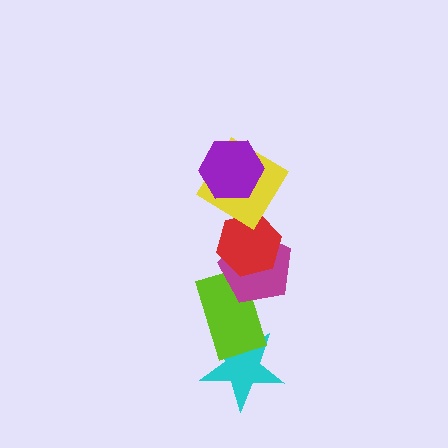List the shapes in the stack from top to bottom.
From top to bottom: the purple hexagon, the yellow diamond, the red hexagon, the magenta pentagon, the lime rectangle, the cyan star.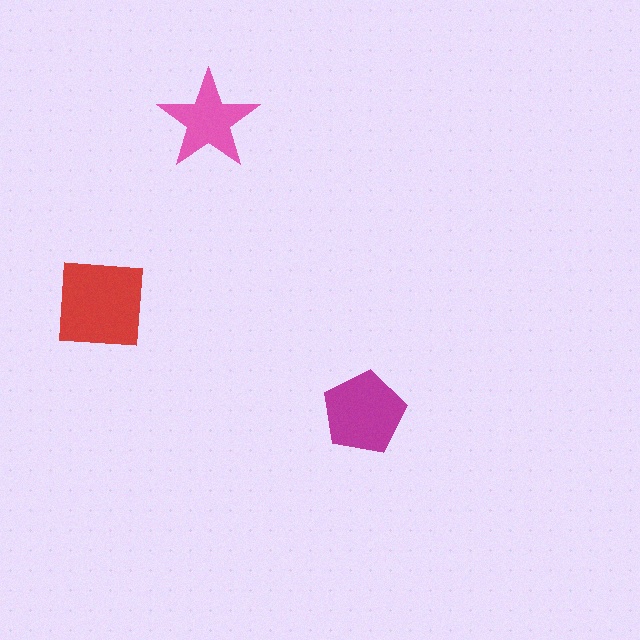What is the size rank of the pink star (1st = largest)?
3rd.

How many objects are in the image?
There are 3 objects in the image.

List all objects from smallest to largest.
The pink star, the magenta pentagon, the red square.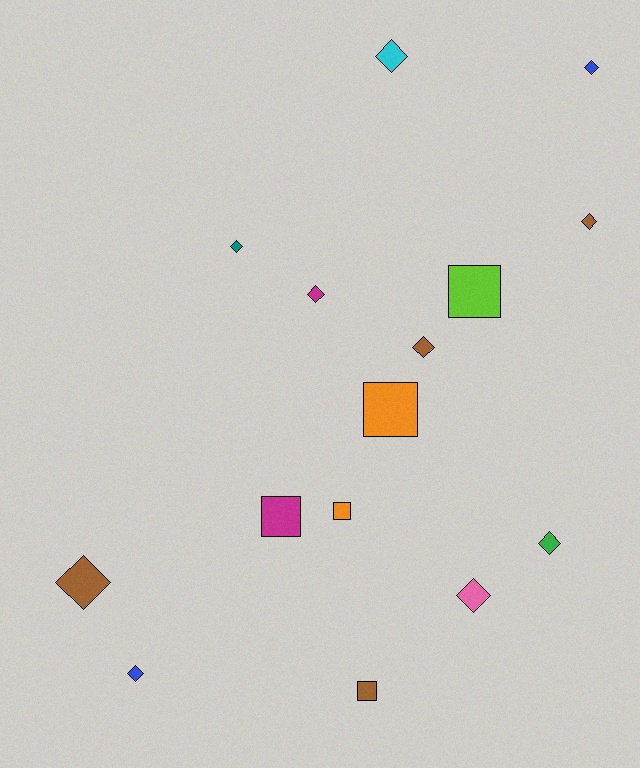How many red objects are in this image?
There are no red objects.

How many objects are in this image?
There are 15 objects.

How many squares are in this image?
There are 5 squares.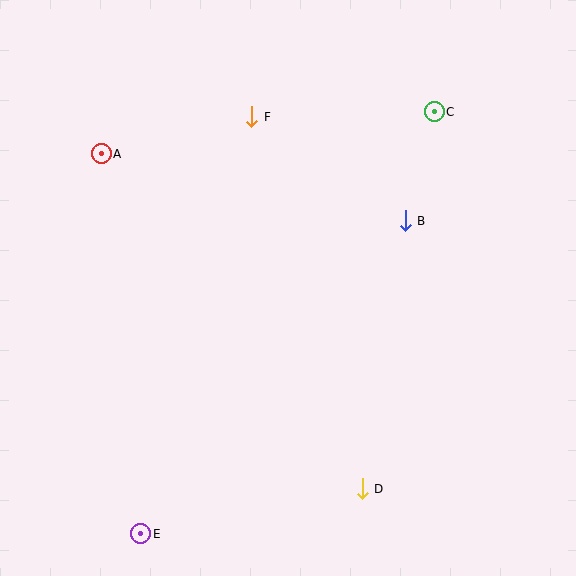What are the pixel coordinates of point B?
Point B is at (405, 221).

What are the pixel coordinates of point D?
Point D is at (362, 489).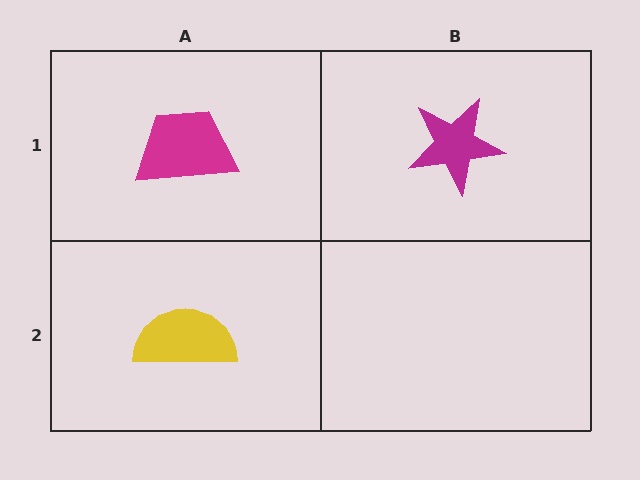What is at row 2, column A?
A yellow semicircle.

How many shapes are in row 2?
1 shape.